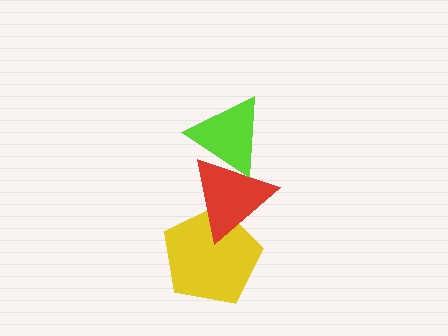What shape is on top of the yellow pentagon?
The red triangle is on top of the yellow pentagon.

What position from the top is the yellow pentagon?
The yellow pentagon is 3rd from the top.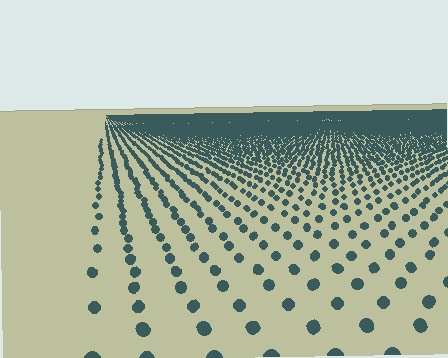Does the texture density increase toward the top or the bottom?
Density increases toward the top.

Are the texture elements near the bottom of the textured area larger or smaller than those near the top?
Larger. Near the bottom, elements are closer to the viewer and appear at a bigger on-screen size.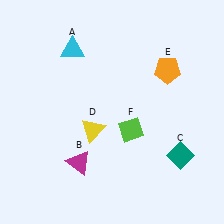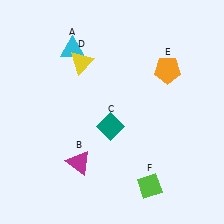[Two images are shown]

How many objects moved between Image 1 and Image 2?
3 objects moved between the two images.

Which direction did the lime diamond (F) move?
The lime diamond (F) moved down.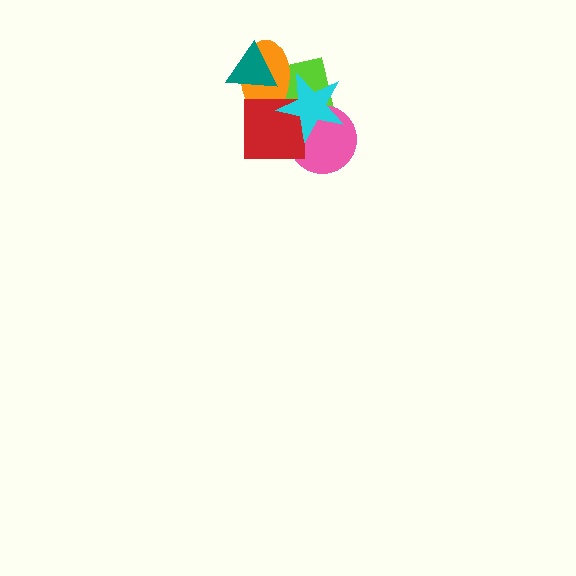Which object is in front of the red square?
The cyan star is in front of the red square.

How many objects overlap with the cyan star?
4 objects overlap with the cyan star.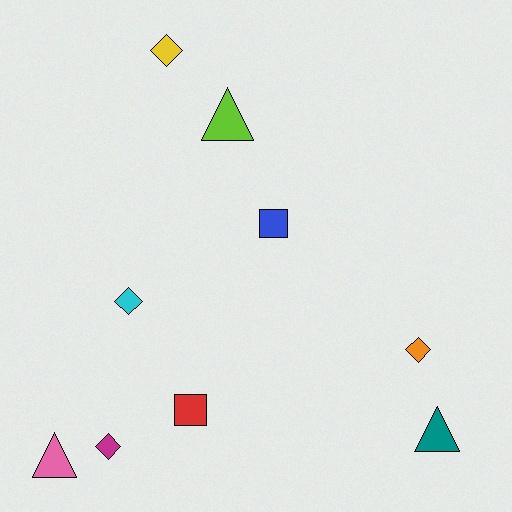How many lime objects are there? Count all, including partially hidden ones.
There is 1 lime object.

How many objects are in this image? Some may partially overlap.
There are 9 objects.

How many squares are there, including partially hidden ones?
There are 2 squares.